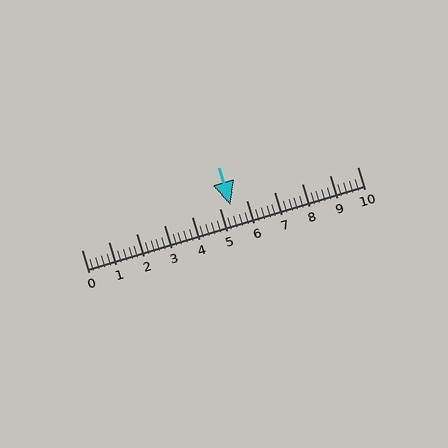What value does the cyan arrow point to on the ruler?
The cyan arrow points to approximately 5.4.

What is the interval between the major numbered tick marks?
The major tick marks are spaced 1 units apart.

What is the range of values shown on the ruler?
The ruler shows values from 0 to 10.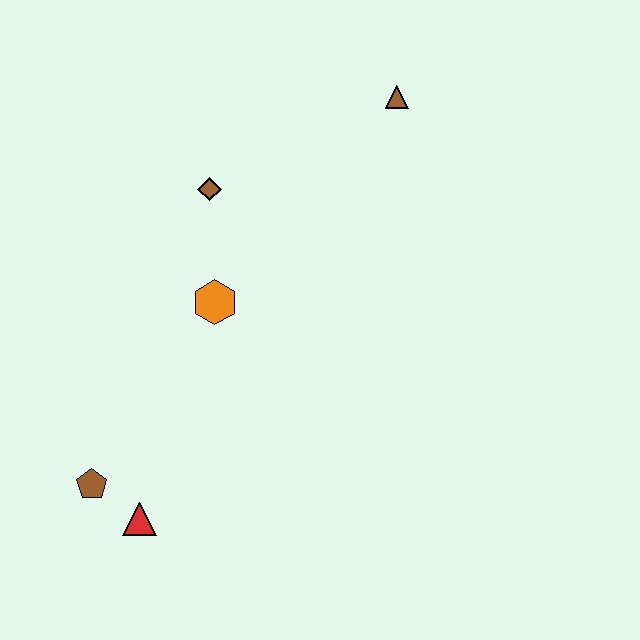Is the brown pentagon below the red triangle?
No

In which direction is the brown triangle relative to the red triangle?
The brown triangle is above the red triangle.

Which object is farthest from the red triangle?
The brown triangle is farthest from the red triangle.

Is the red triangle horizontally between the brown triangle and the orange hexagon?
No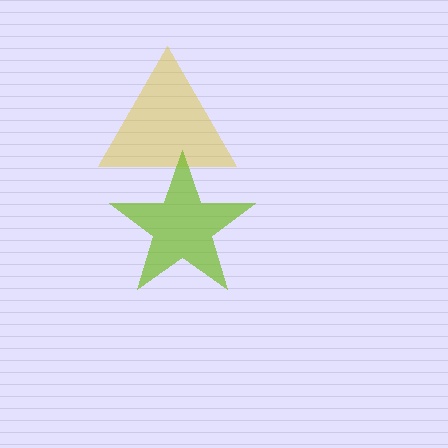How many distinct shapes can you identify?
There are 2 distinct shapes: a yellow triangle, a lime star.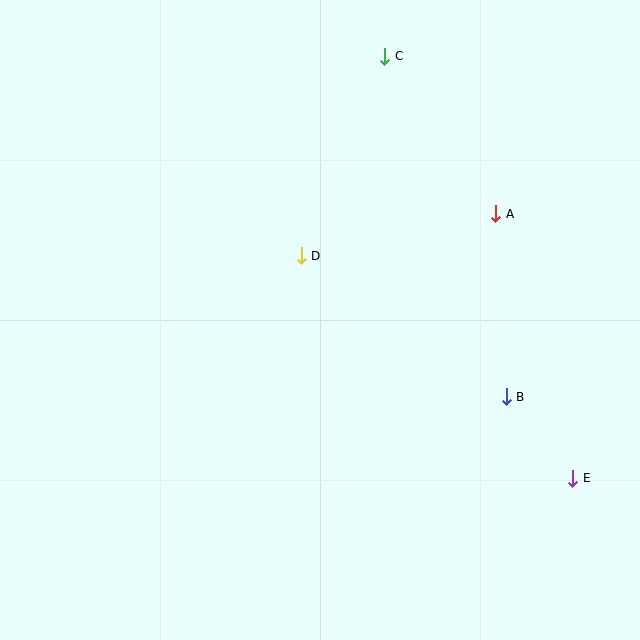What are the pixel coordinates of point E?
Point E is at (573, 478).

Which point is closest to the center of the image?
Point D at (301, 256) is closest to the center.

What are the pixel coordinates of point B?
Point B is at (506, 397).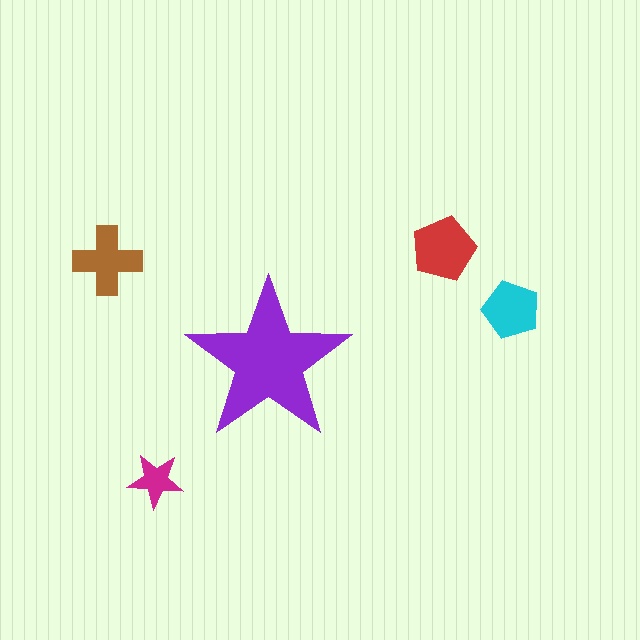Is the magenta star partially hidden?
No, the magenta star is fully visible.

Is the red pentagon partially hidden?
No, the red pentagon is fully visible.